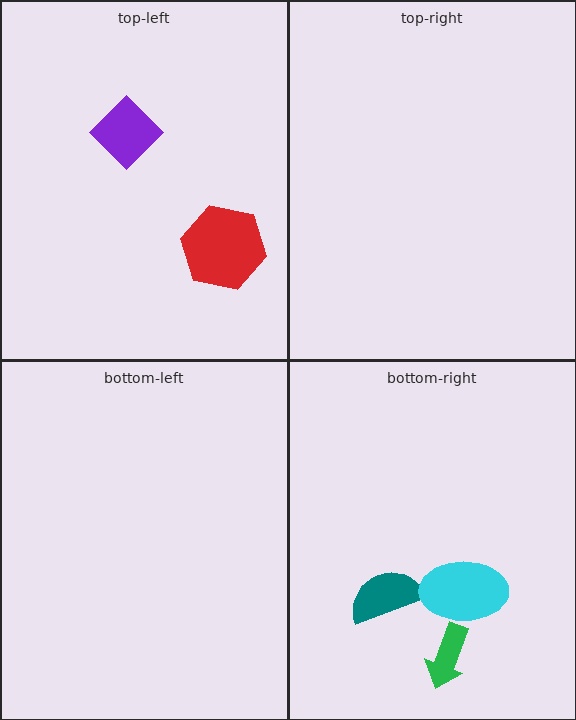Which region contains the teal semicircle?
The bottom-right region.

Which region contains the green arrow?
The bottom-right region.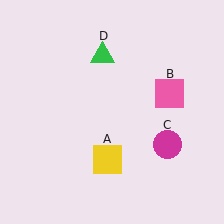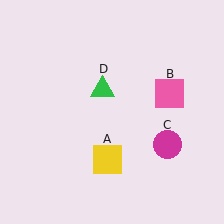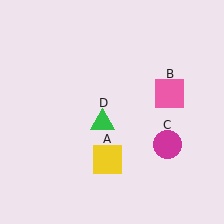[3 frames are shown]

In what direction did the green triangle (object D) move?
The green triangle (object D) moved down.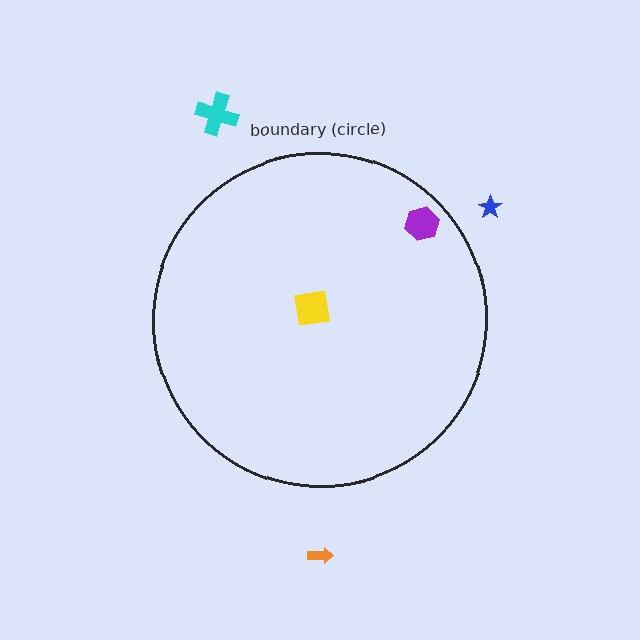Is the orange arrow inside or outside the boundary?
Outside.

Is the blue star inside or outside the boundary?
Outside.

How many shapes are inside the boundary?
2 inside, 3 outside.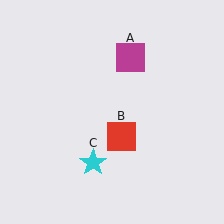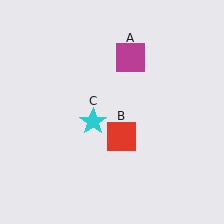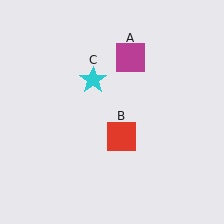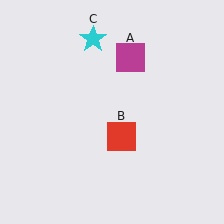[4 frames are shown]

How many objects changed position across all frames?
1 object changed position: cyan star (object C).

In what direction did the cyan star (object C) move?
The cyan star (object C) moved up.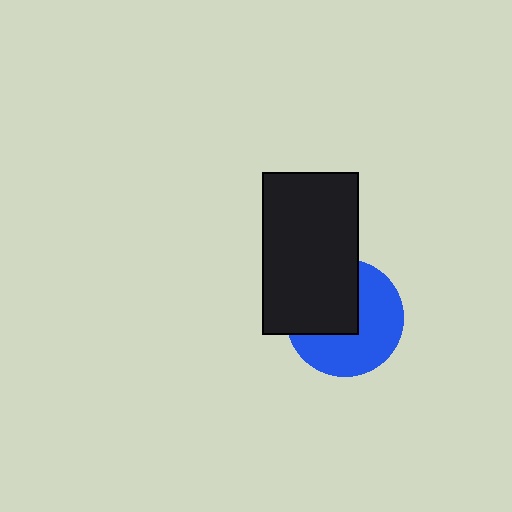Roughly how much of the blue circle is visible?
About half of it is visible (roughly 56%).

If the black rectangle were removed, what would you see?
You would see the complete blue circle.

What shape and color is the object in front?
The object in front is a black rectangle.